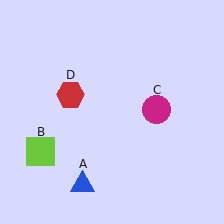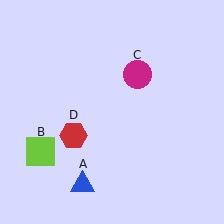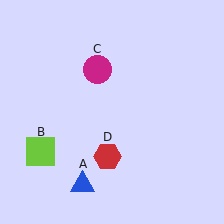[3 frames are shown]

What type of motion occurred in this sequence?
The magenta circle (object C), red hexagon (object D) rotated counterclockwise around the center of the scene.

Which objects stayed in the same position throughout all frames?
Blue triangle (object A) and lime square (object B) remained stationary.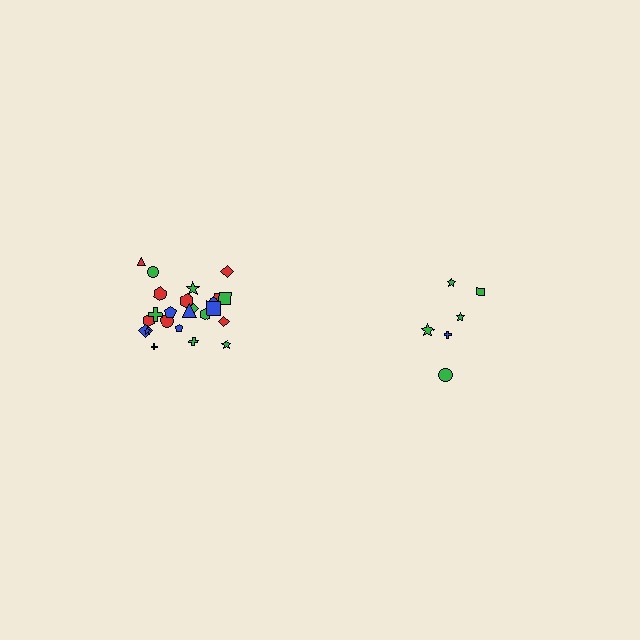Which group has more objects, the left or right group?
The left group.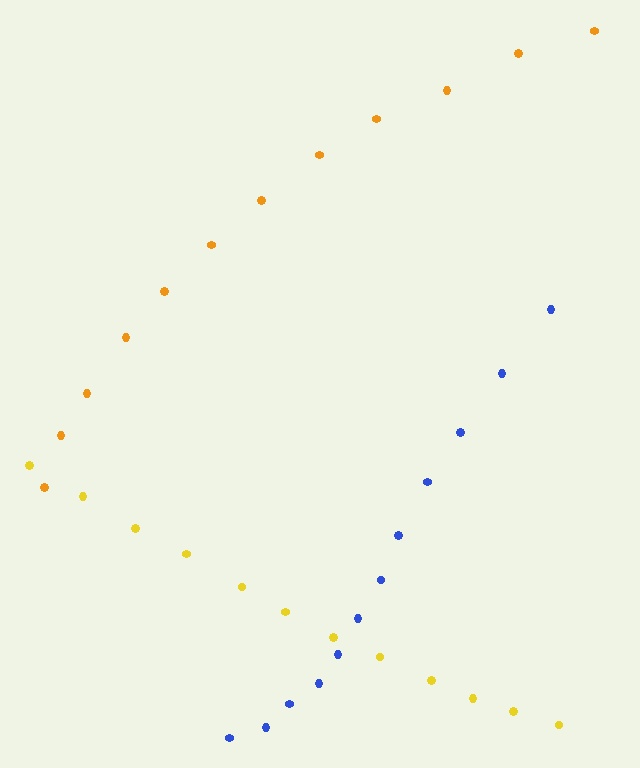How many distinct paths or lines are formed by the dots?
There are 3 distinct paths.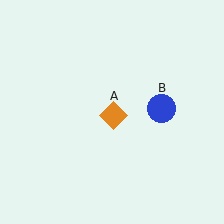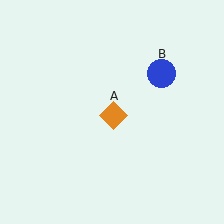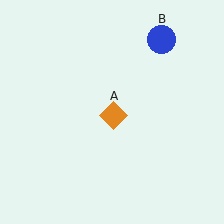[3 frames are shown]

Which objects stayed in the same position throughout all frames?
Orange diamond (object A) remained stationary.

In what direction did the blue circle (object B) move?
The blue circle (object B) moved up.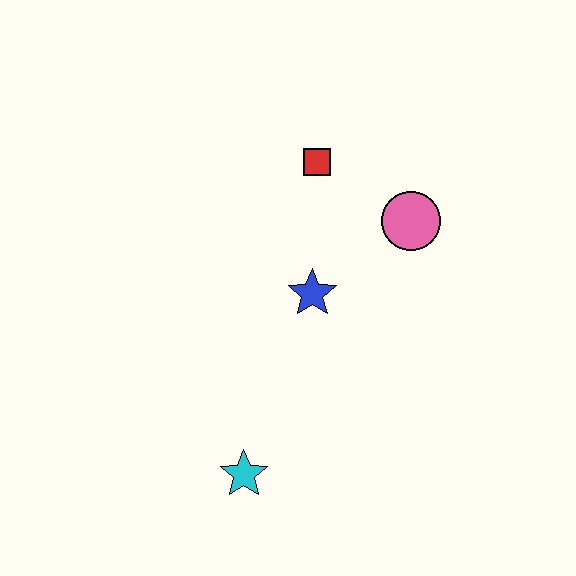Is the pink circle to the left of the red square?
No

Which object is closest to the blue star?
The pink circle is closest to the blue star.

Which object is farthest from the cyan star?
The red square is farthest from the cyan star.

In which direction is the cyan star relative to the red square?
The cyan star is below the red square.